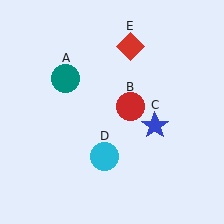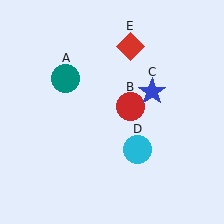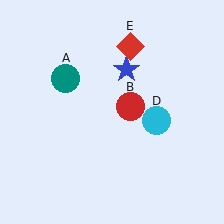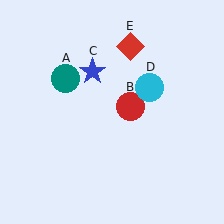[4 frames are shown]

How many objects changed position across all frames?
2 objects changed position: blue star (object C), cyan circle (object D).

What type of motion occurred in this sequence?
The blue star (object C), cyan circle (object D) rotated counterclockwise around the center of the scene.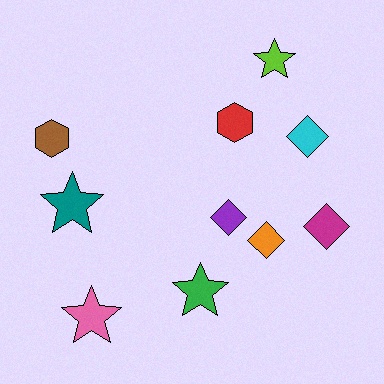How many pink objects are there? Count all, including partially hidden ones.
There is 1 pink object.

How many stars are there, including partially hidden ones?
There are 4 stars.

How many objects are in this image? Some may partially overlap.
There are 10 objects.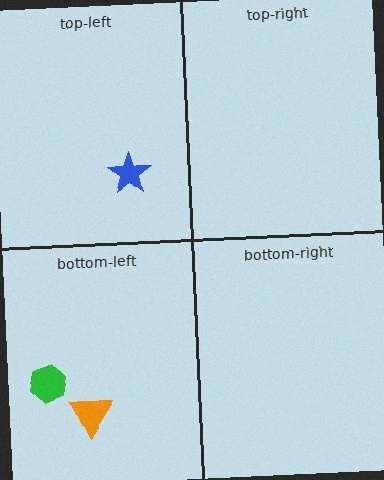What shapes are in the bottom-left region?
The green hexagon, the orange triangle.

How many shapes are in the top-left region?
1.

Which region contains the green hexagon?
The bottom-left region.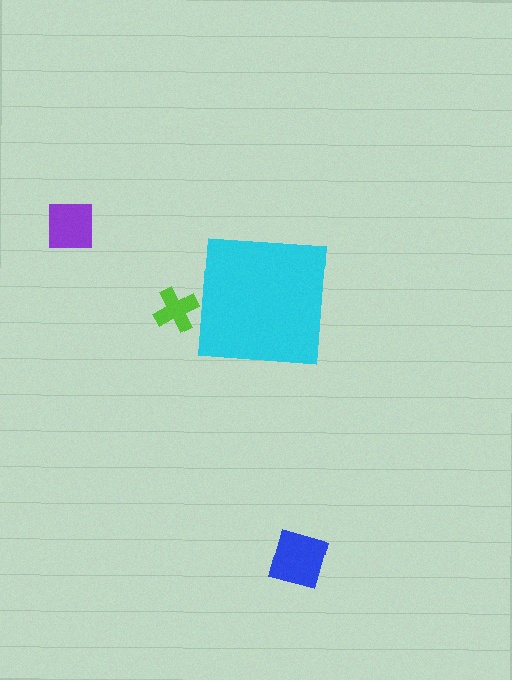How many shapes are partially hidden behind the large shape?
1 shape is partially hidden.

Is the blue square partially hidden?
No, the blue square is fully visible.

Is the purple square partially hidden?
No, the purple square is fully visible.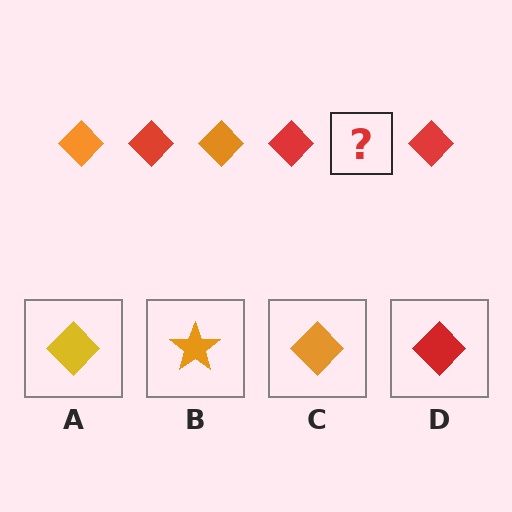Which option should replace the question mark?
Option C.